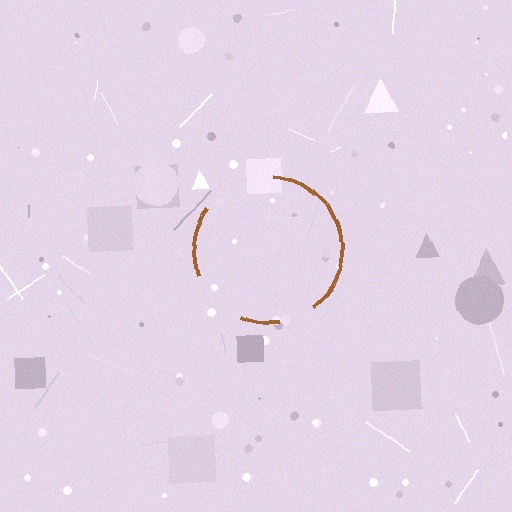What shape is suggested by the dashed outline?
The dashed outline suggests a circle.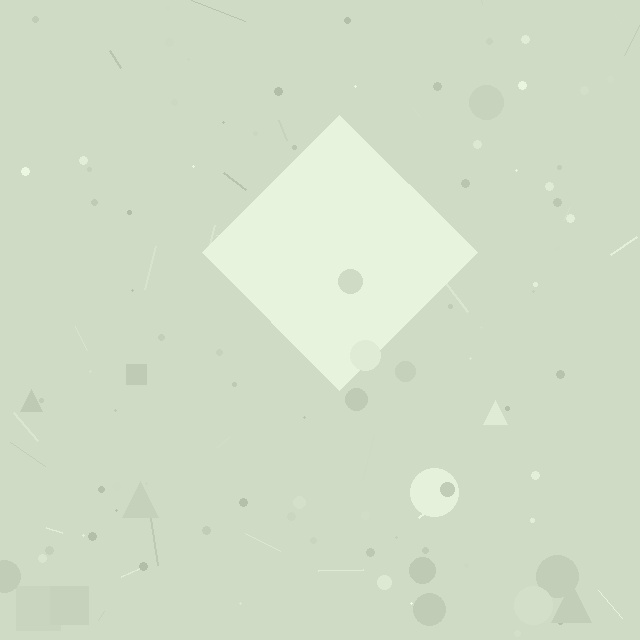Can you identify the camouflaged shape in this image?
The camouflaged shape is a diamond.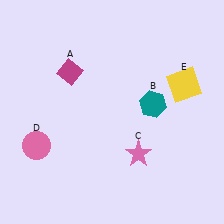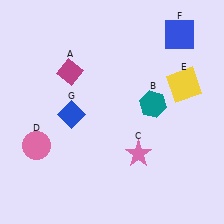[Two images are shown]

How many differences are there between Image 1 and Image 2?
There are 2 differences between the two images.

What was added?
A blue square (F), a blue diamond (G) were added in Image 2.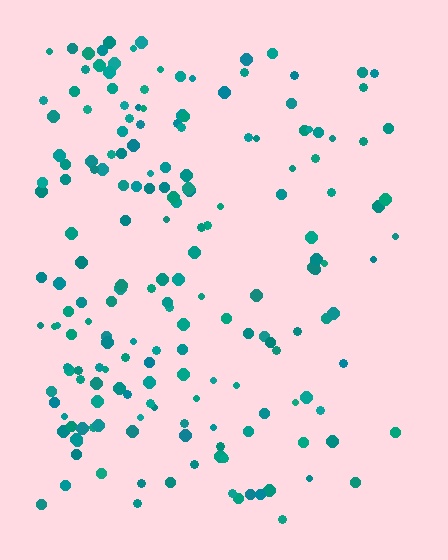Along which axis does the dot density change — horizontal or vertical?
Horizontal.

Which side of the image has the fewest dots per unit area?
The right.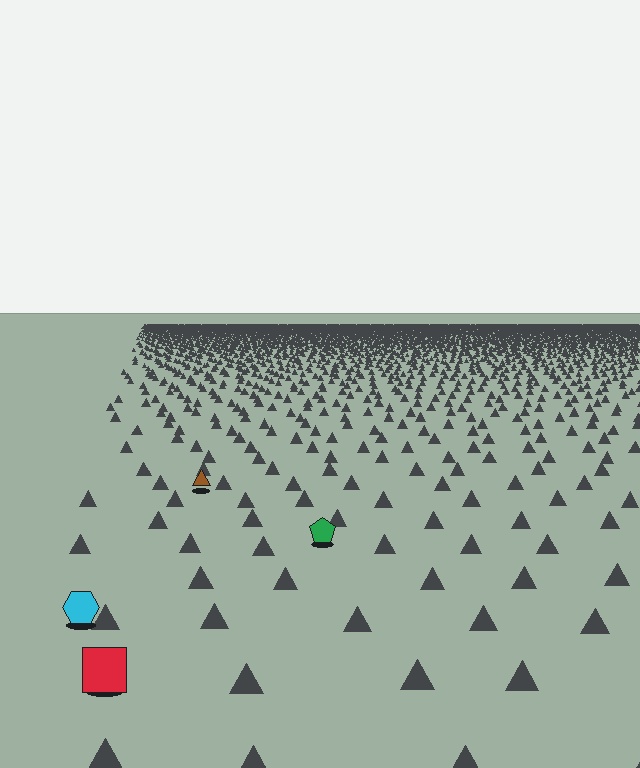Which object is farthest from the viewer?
The brown triangle is farthest from the viewer. It appears smaller and the ground texture around it is denser.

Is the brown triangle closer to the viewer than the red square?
No. The red square is closer — you can tell from the texture gradient: the ground texture is coarser near it.